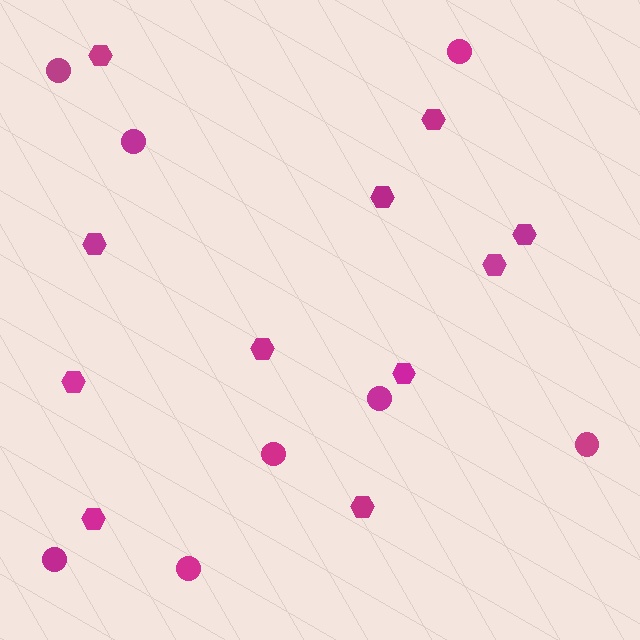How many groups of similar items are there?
There are 2 groups: one group of hexagons (11) and one group of circles (8).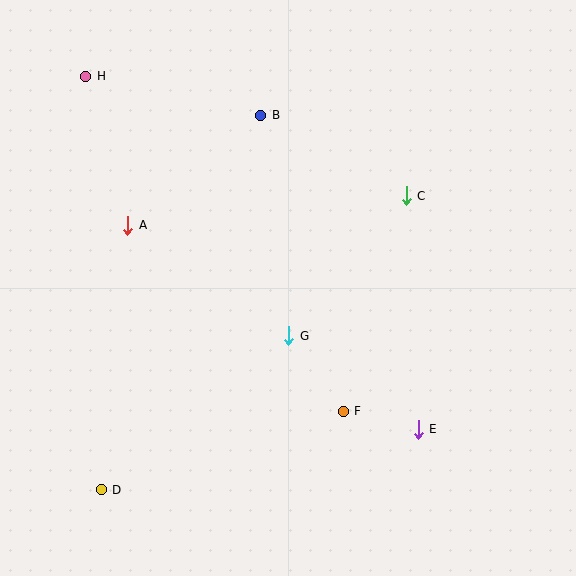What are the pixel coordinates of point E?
Point E is at (418, 429).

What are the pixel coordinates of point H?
Point H is at (86, 76).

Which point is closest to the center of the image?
Point G at (289, 336) is closest to the center.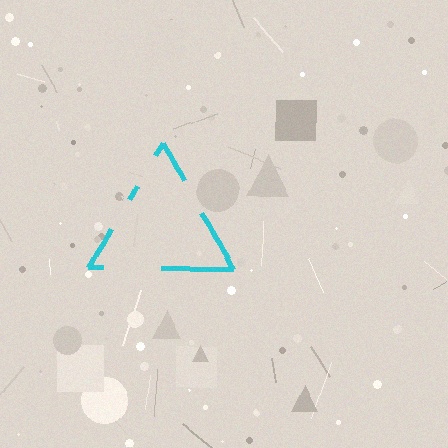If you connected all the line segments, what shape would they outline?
They would outline a triangle.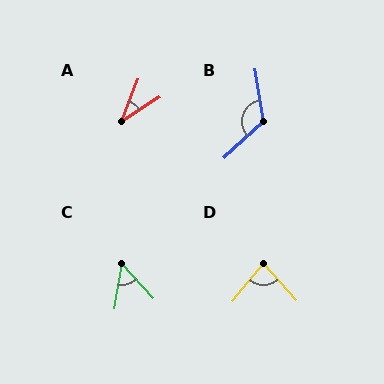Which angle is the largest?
B, at approximately 124 degrees.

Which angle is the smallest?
A, at approximately 37 degrees.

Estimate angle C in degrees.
Approximately 51 degrees.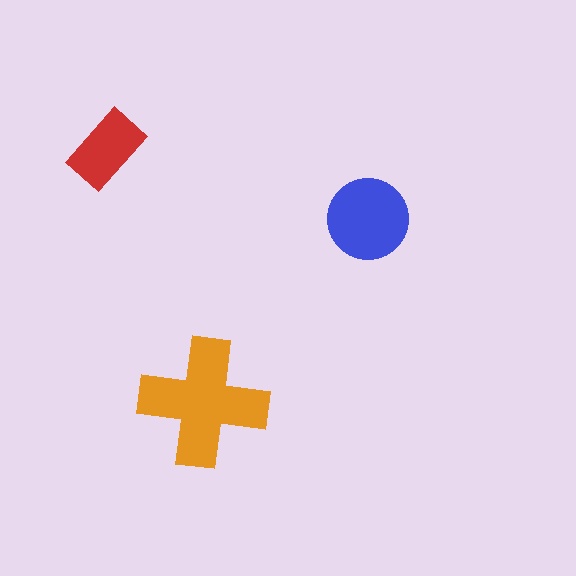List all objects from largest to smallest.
The orange cross, the blue circle, the red rectangle.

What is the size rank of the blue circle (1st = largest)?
2nd.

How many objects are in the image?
There are 3 objects in the image.